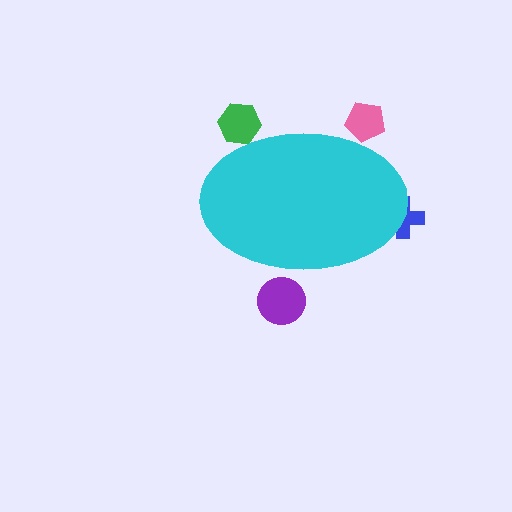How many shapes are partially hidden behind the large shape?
4 shapes are partially hidden.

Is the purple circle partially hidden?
Yes, the purple circle is partially hidden behind the cyan ellipse.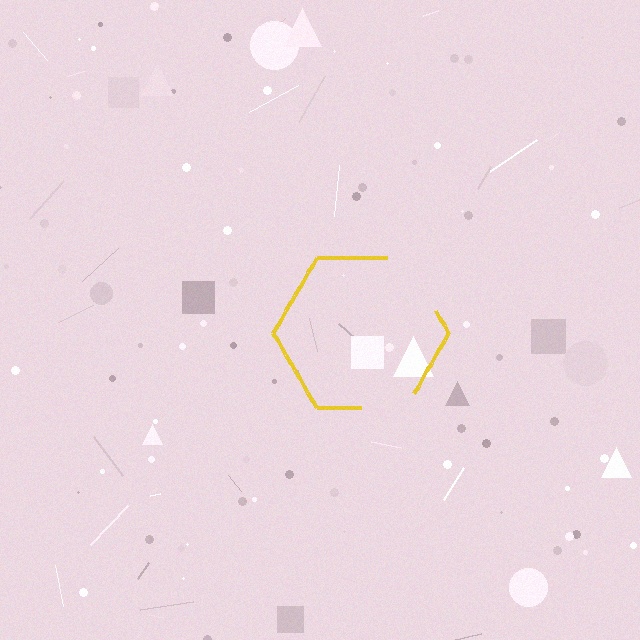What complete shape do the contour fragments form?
The contour fragments form a hexagon.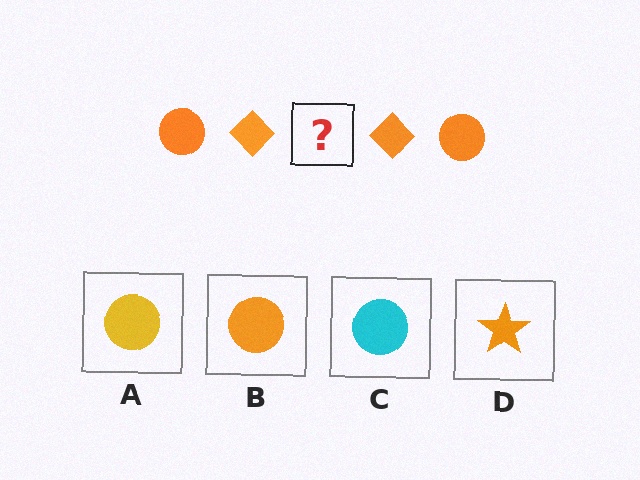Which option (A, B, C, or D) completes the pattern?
B.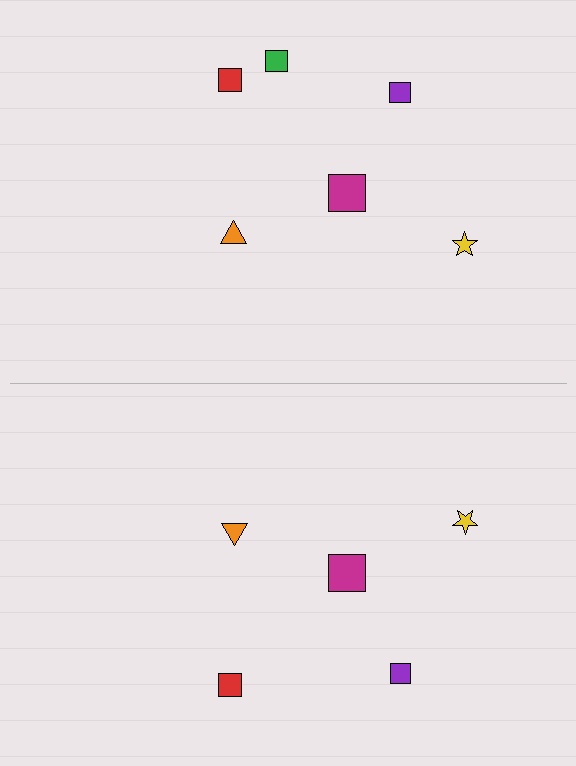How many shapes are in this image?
There are 11 shapes in this image.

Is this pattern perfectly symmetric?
No, the pattern is not perfectly symmetric. A green square is missing from the bottom side.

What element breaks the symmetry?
A green square is missing from the bottom side.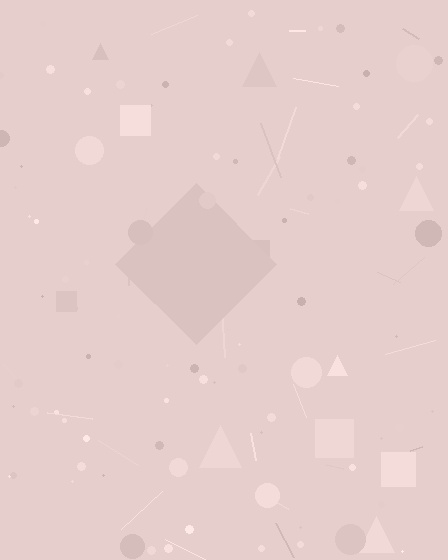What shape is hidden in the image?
A diamond is hidden in the image.